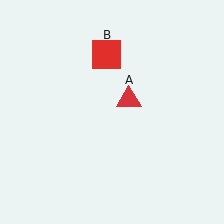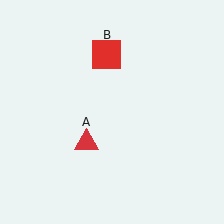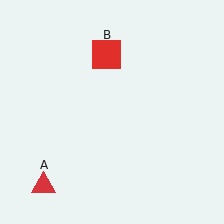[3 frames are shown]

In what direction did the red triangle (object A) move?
The red triangle (object A) moved down and to the left.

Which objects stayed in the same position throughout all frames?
Red square (object B) remained stationary.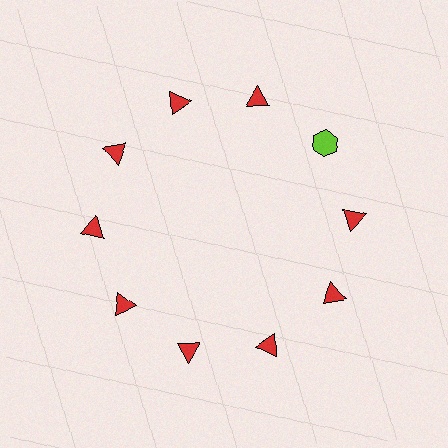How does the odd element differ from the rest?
It differs in both color (lime instead of red) and shape (hexagon instead of triangle).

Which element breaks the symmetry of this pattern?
The lime hexagon at roughly the 2 o'clock position breaks the symmetry. All other shapes are red triangles.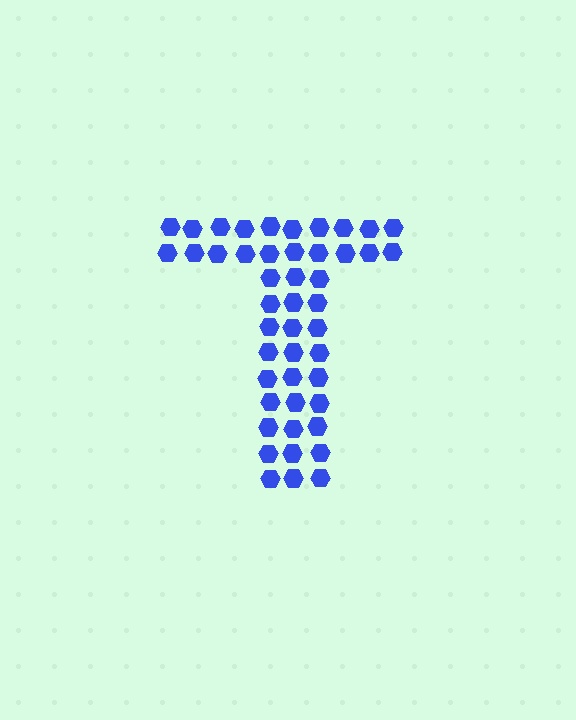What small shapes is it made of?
It is made of small hexagons.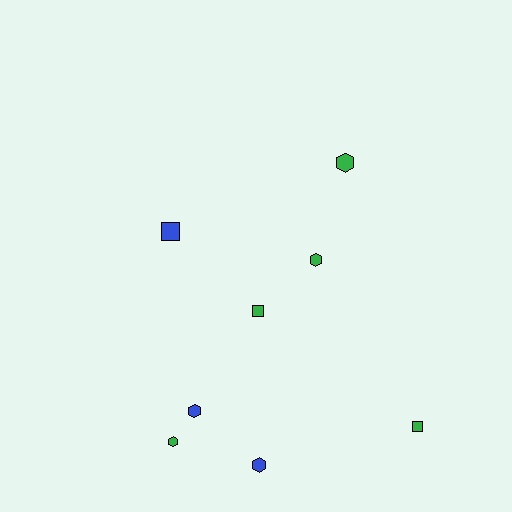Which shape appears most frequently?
Hexagon, with 5 objects.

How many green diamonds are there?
There are no green diamonds.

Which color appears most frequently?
Green, with 5 objects.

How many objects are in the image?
There are 8 objects.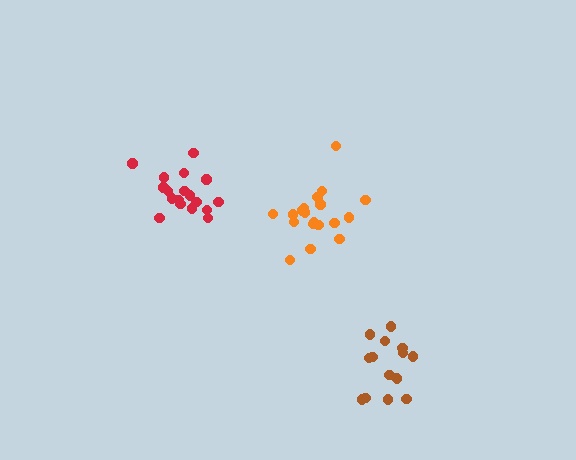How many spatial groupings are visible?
There are 3 spatial groupings.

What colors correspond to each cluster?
The clusters are colored: brown, orange, red.